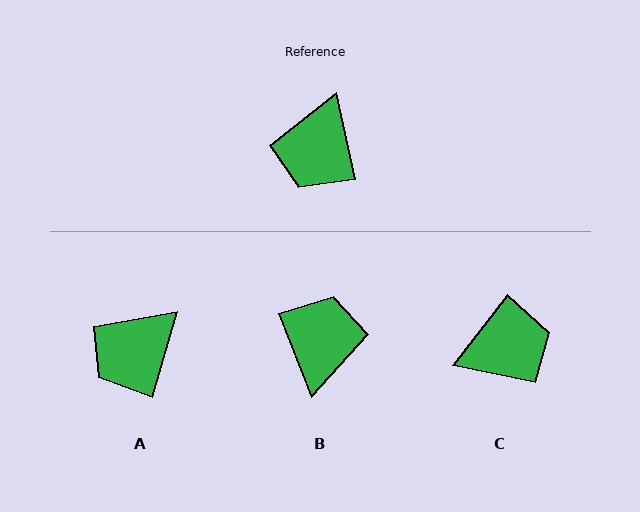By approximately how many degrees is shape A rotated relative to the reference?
Approximately 29 degrees clockwise.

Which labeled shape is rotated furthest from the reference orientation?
B, about 171 degrees away.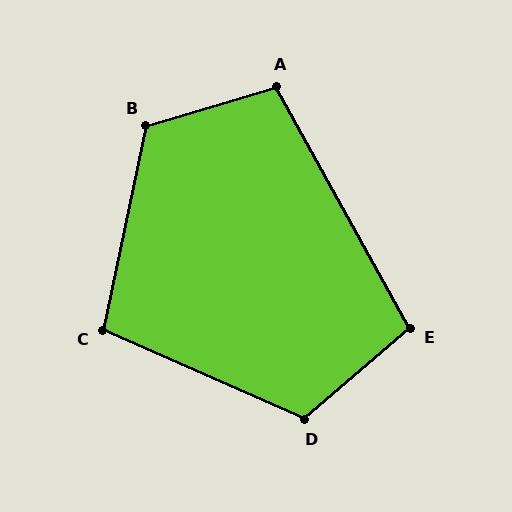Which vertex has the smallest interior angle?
C, at approximately 102 degrees.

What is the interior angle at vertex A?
Approximately 102 degrees (obtuse).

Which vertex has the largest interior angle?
B, at approximately 118 degrees.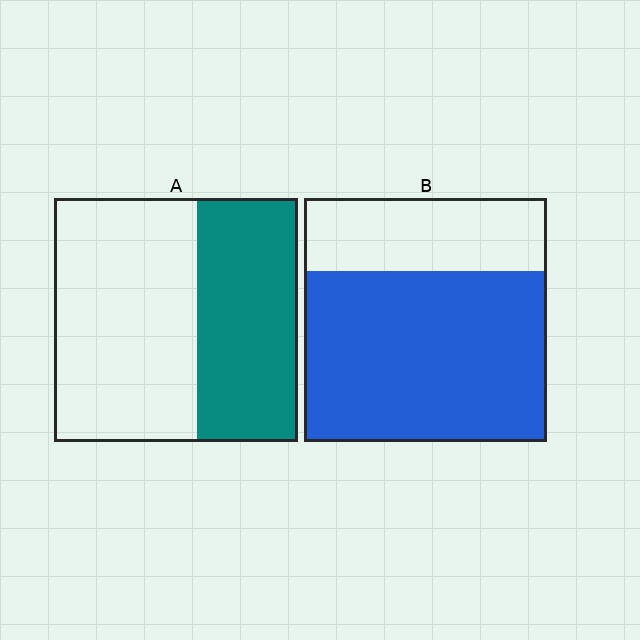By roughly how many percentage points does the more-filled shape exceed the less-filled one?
By roughly 30 percentage points (B over A).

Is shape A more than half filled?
No.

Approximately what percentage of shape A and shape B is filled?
A is approximately 40% and B is approximately 70%.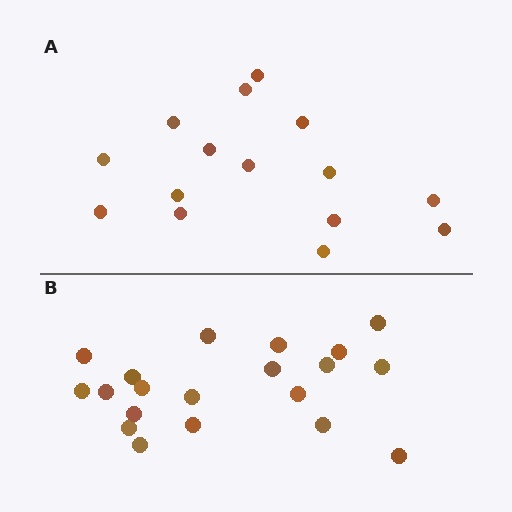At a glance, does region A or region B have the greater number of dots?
Region B (the bottom region) has more dots.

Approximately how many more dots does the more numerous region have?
Region B has about 5 more dots than region A.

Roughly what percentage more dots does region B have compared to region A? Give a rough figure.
About 35% more.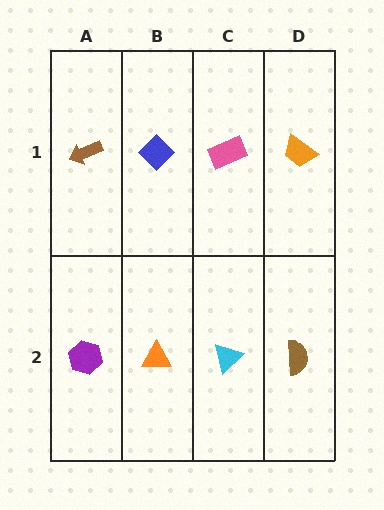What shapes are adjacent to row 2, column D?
An orange trapezoid (row 1, column D), a cyan triangle (row 2, column C).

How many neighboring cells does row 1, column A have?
2.